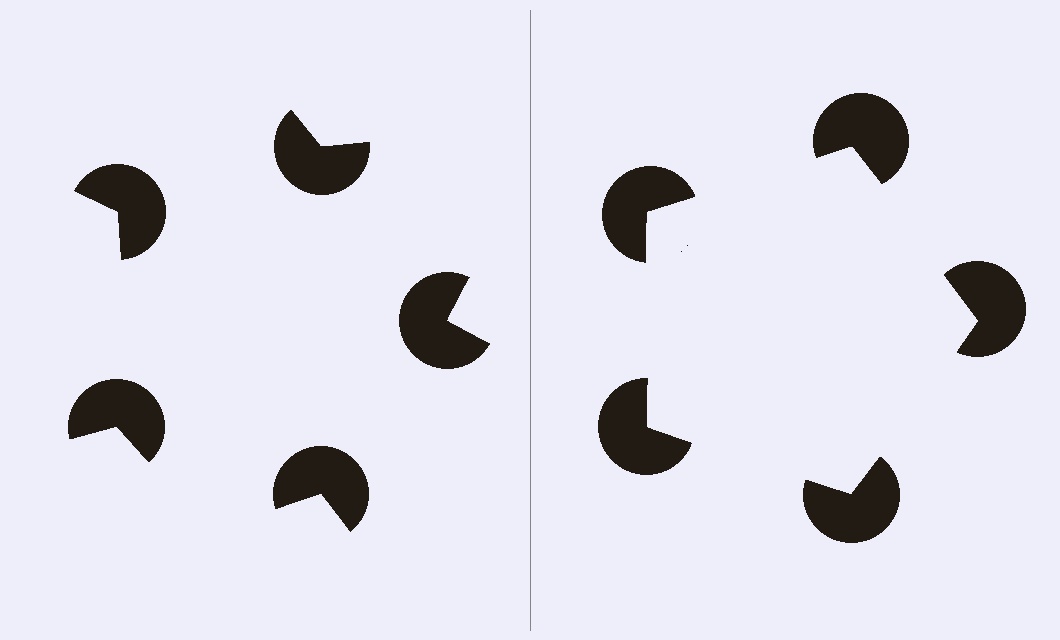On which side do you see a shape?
An illusory pentagon appears on the right side. On the left side the wedge cuts are rotated, so no coherent shape forms.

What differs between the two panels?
The pac-man discs are positioned identically on both sides; only the wedge orientations differ. On the right they align to a pentagon; on the left they are misaligned.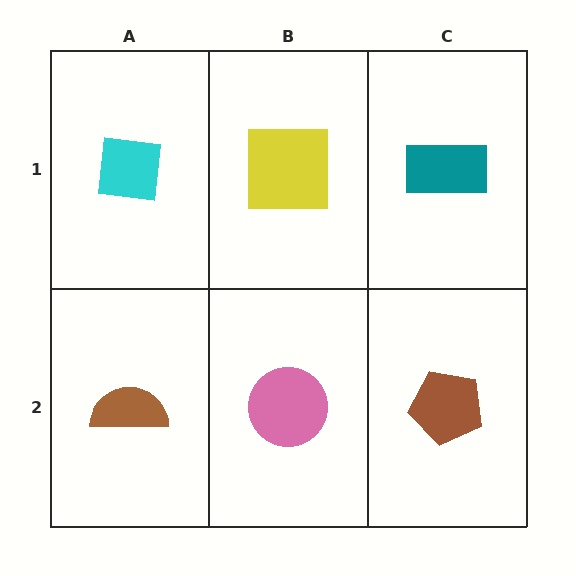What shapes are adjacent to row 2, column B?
A yellow square (row 1, column B), a brown semicircle (row 2, column A), a brown pentagon (row 2, column C).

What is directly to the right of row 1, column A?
A yellow square.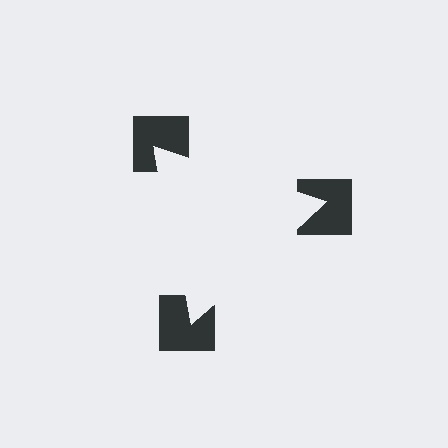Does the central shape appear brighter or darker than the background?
It typically appears slightly brighter than the background, even though no actual brightness change is drawn.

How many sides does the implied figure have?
3 sides.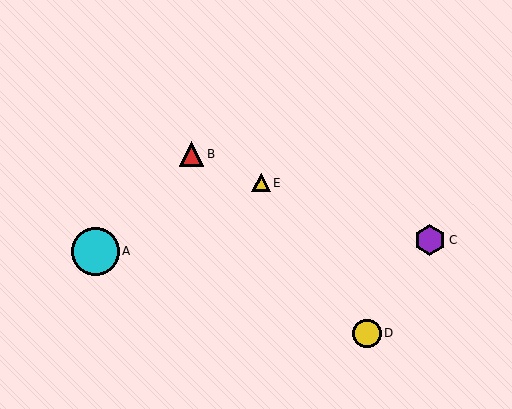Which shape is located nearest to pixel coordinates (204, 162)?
The red triangle (labeled B) at (191, 154) is nearest to that location.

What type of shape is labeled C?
Shape C is a purple hexagon.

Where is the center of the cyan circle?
The center of the cyan circle is at (95, 251).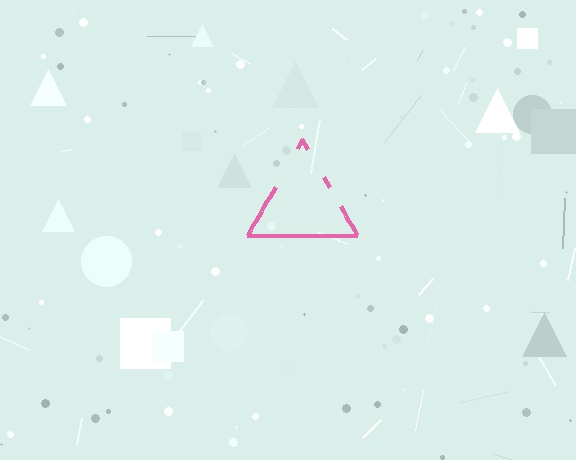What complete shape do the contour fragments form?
The contour fragments form a triangle.